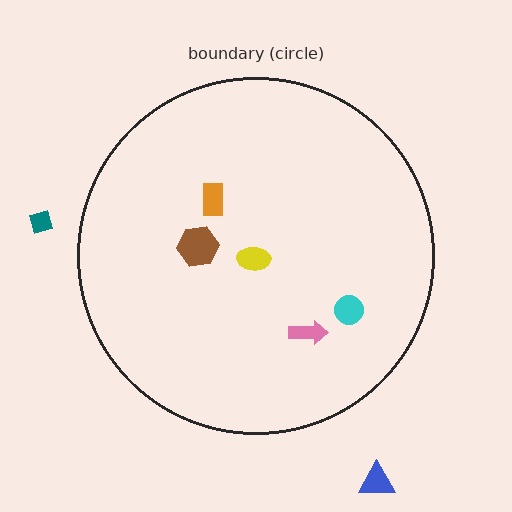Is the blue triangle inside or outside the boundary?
Outside.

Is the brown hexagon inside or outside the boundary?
Inside.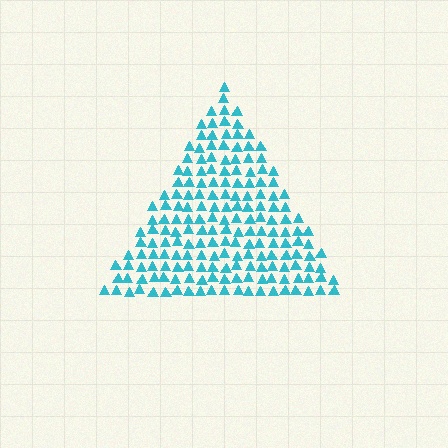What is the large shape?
The large shape is a triangle.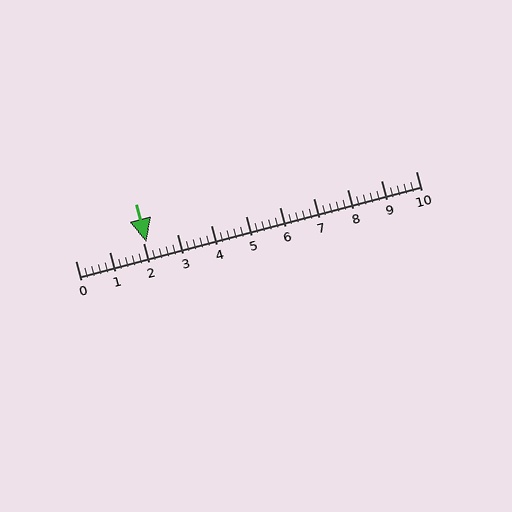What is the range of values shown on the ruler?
The ruler shows values from 0 to 10.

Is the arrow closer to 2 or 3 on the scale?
The arrow is closer to 2.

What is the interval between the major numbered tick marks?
The major tick marks are spaced 1 units apart.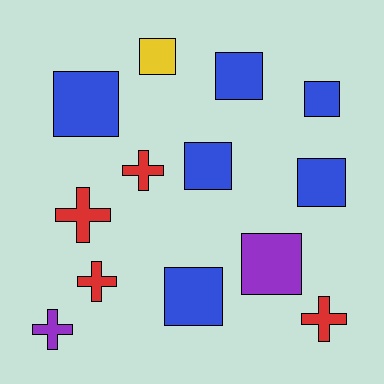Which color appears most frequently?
Blue, with 6 objects.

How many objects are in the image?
There are 13 objects.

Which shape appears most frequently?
Square, with 8 objects.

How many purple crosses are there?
There is 1 purple cross.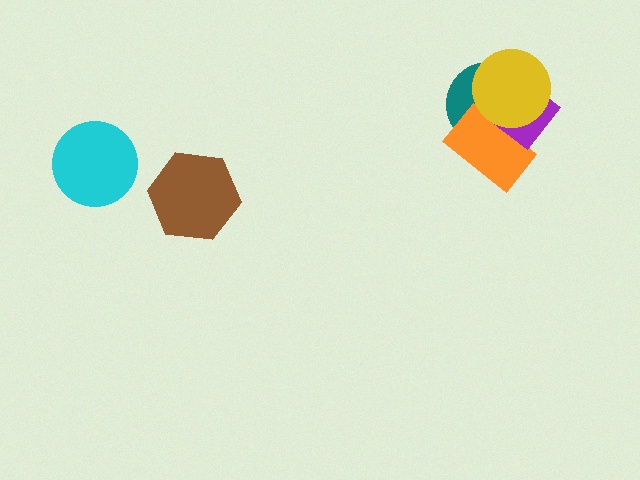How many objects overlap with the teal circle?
3 objects overlap with the teal circle.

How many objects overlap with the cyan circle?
0 objects overlap with the cyan circle.